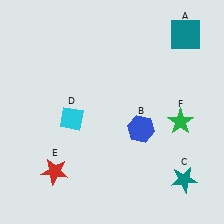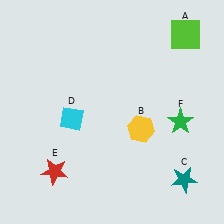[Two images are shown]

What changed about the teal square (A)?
In Image 1, A is teal. In Image 2, it changed to lime.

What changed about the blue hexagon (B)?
In Image 1, B is blue. In Image 2, it changed to yellow.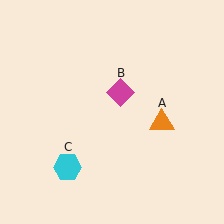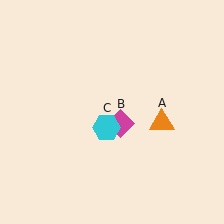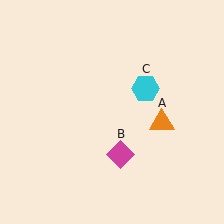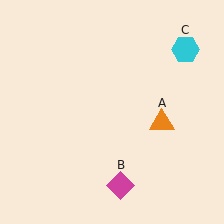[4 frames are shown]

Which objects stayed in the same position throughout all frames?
Orange triangle (object A) remained stationary.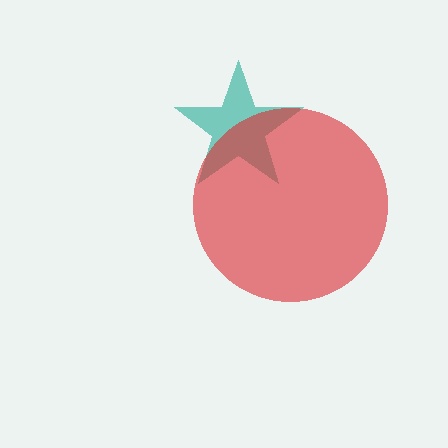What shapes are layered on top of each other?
The layered shapes are: a teal star, a red circle.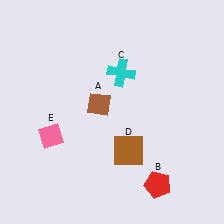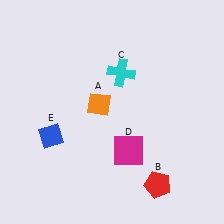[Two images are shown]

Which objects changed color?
A changed from brown to orange. D changed from brown to magenta. E changed from pink to blue.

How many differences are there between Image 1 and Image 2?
There are 3 differences between the two images.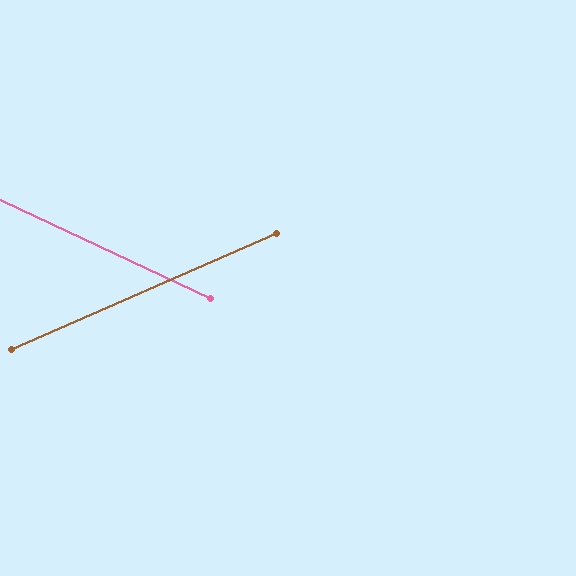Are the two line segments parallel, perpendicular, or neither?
Neither parallel nor perpendicular — they differ by about 49°.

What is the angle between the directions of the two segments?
Approximately 49 degrees.